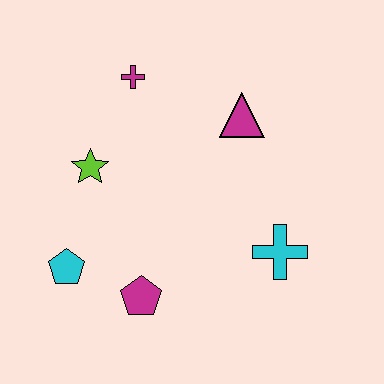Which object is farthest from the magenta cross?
The cyan cross is farthest from the magenta cross.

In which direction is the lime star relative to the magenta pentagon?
The lime star is above the magenta pentagon.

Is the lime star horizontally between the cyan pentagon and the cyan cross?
Yes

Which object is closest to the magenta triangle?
The magenta cross is closest to the magenta triangle.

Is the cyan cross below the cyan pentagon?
No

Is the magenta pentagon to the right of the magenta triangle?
No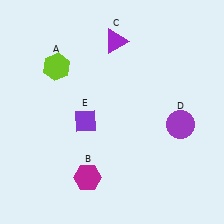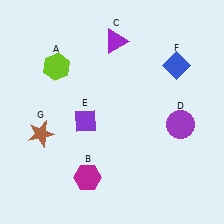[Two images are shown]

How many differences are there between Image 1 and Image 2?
There are 2 differences between the two images.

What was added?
A blue diamond (F), a brown star (G) were added in Image 2.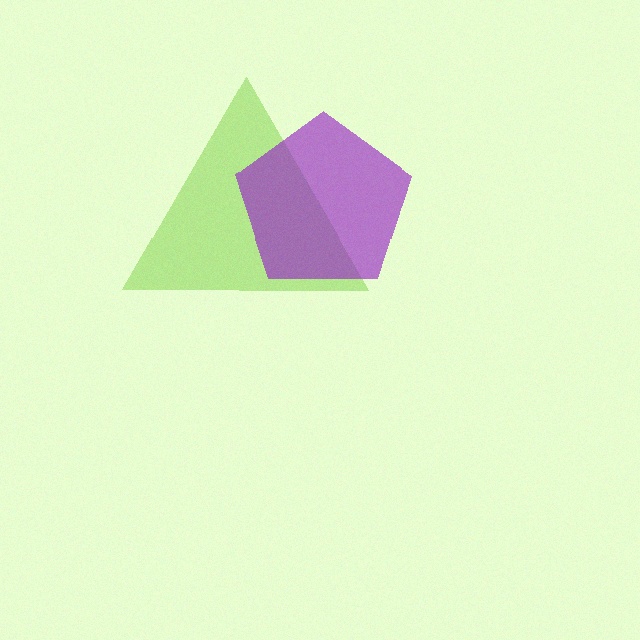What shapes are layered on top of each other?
The layered shapes are: a lime triangle, a purple pentagon.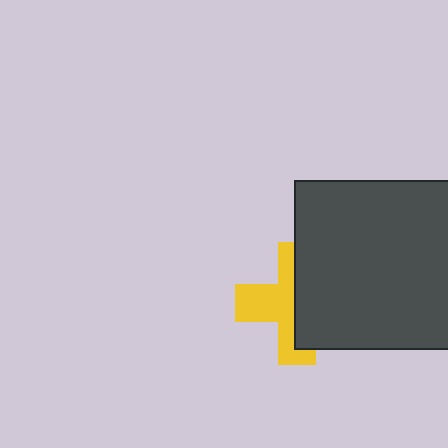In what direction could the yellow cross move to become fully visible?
The yellow cross could move left. That would shift it out from behind the dark gray square entirely.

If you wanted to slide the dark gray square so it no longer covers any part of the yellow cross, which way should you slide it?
Slide it right — that is the most direct way to separate the two shapes.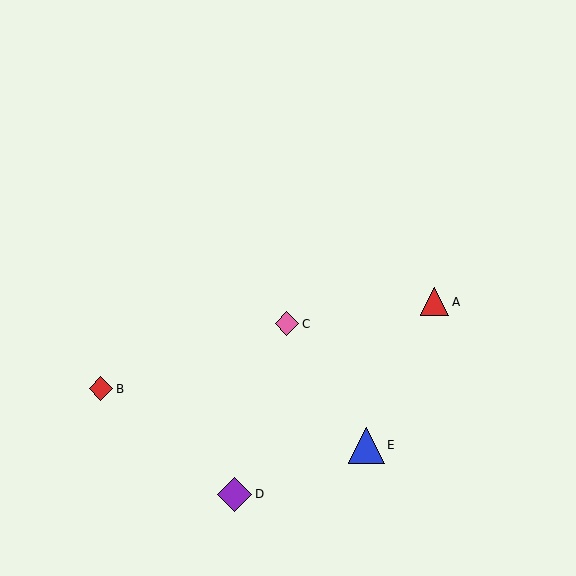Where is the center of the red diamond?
The center of the red diamond is at (101, 389).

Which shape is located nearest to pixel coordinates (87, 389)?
The red diamond (labeled B) at (101, 389) is nearest to that location.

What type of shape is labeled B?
Shape B is a red diamond.